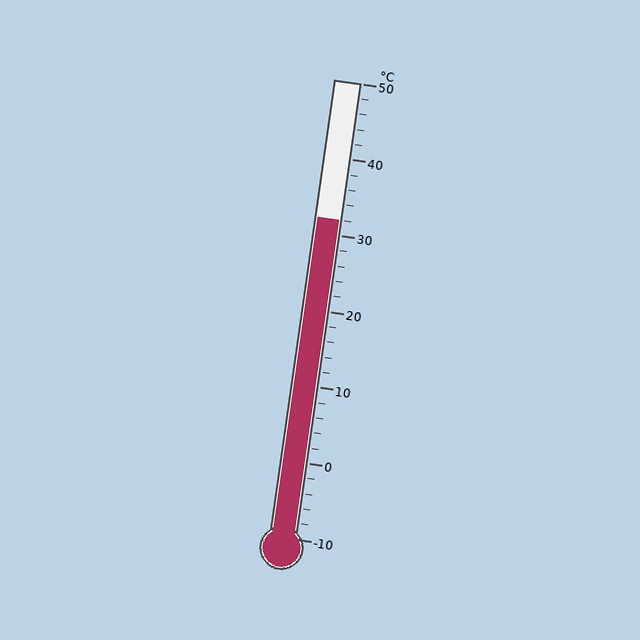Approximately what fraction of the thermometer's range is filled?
The thermometer is filled to approximately 70% of its range.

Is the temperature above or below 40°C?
The temperature is below 40°C.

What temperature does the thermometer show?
The thermometer shows approximately 32°C.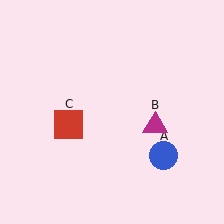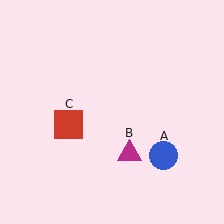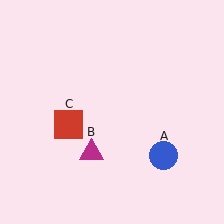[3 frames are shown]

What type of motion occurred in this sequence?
The magenta triangle (object B) rotated clockwise around the center of the scene.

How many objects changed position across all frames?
1 object changed position: magenta triangle (object B).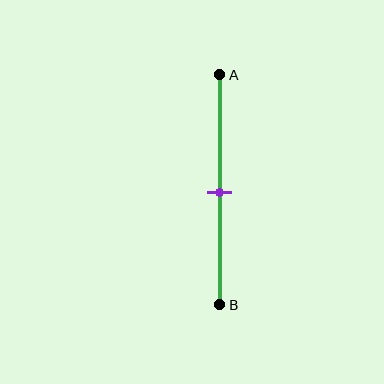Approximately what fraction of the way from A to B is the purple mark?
The purple mark is approximately 50% of the way from A to B.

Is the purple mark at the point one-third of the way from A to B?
No, the mark is at about 50% from A, not at the 33% one-third point.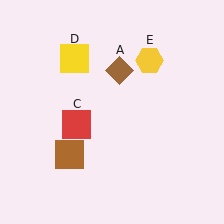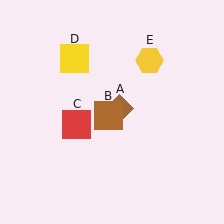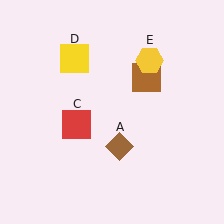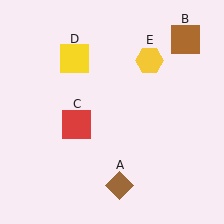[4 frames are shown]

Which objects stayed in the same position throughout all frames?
Red square (object C) and yellow square (object D) and yellow hexagon (object E) remained stationary.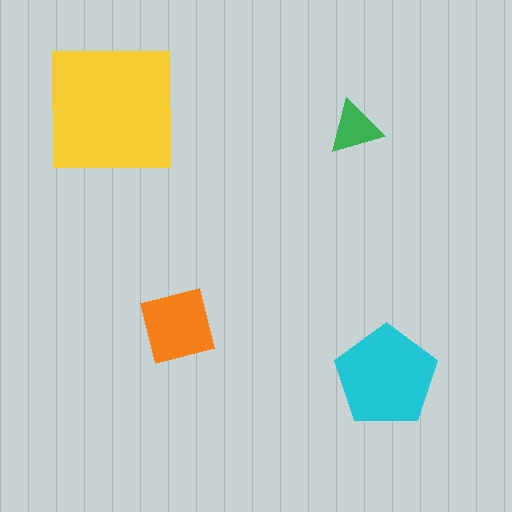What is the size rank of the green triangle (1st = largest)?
4th.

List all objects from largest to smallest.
The yellow square, the cyan pentagon, the orange square, the green triangle.